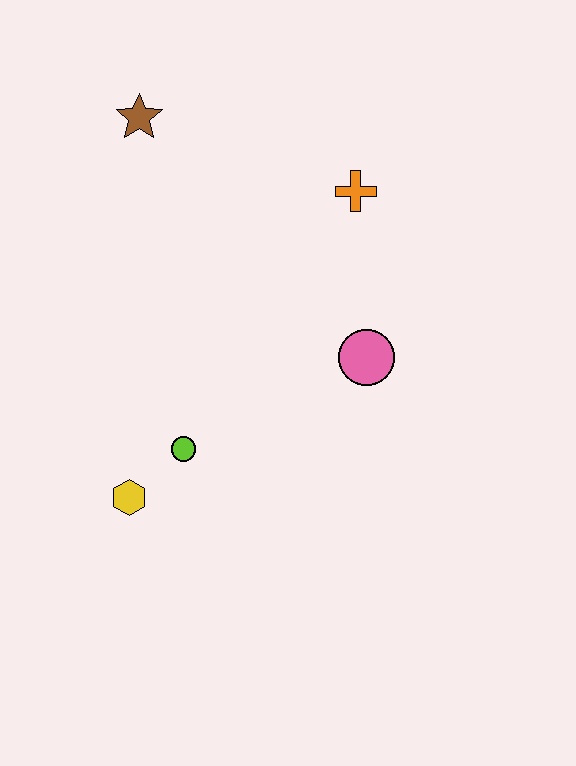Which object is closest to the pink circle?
The orange cross is closest to the pink circle.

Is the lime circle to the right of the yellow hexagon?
Yes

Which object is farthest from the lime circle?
The brown star is farthest from the lime circle.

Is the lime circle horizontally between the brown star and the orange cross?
Yes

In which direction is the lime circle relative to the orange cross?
The lime circle is below the orange cross.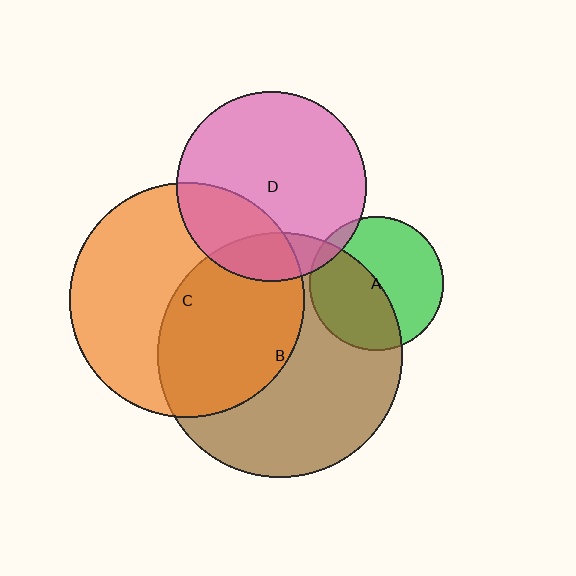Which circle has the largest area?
Circle B (brown).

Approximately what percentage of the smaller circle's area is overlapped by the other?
Approximately 25%.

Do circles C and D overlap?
Yes.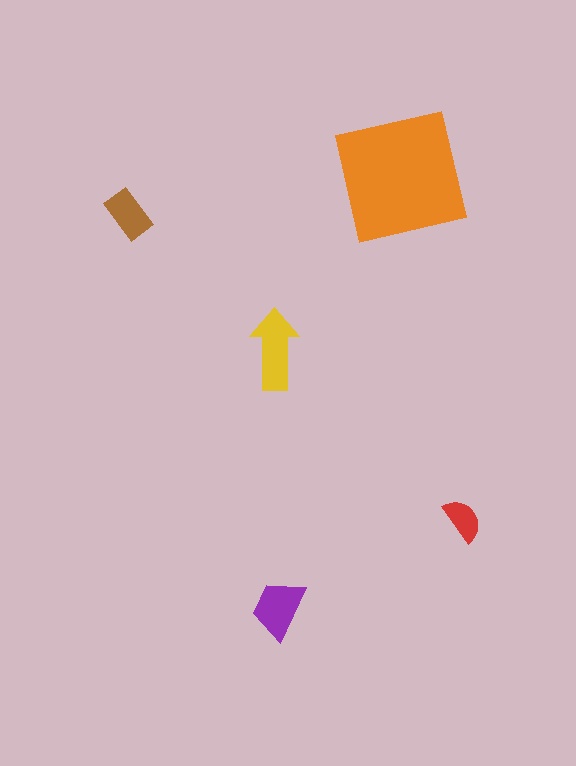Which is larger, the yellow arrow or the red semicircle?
The yellow arrow.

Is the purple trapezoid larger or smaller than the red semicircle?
Larger.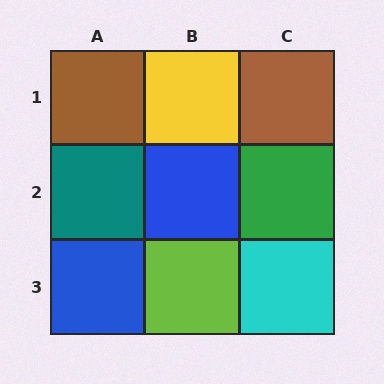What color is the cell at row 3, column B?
Lime.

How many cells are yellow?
1 cell is yellow.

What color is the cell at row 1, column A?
Brown.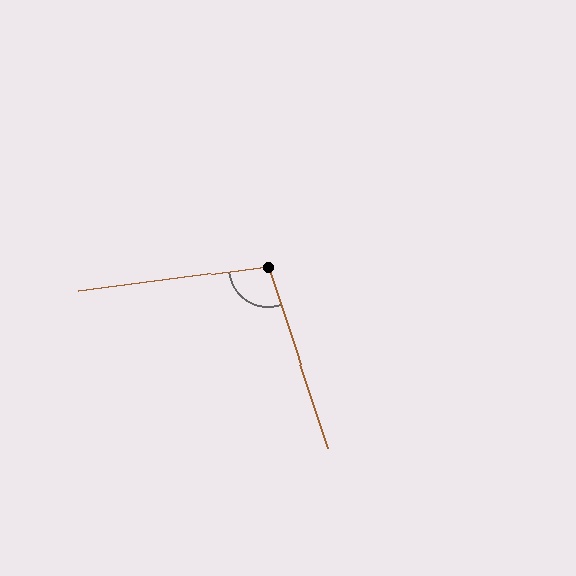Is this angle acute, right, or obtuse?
It is obtuse.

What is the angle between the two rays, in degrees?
Approximately 101 degrees.